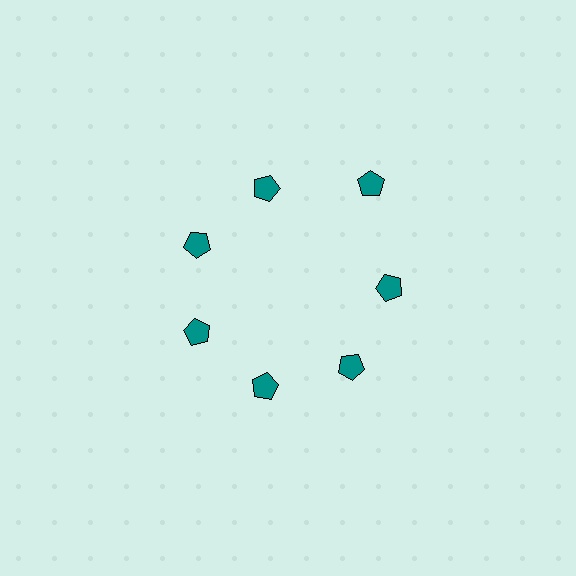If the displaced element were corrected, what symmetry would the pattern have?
It would have 7-fold rotational symmetry — the pattern would map onto itself every 51 degrees.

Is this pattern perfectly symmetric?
No. The 7 teal pentagons are arranged in a ring, but one element near the 1 o'clock position is pushed outward from the center, breaking the 7-fold rotational symmetry.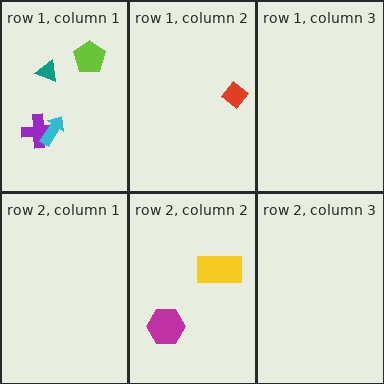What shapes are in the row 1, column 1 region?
The purple cross, the lime pentagon, the teal triangle, the cyan arrow.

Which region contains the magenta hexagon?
The row 2, column 2 region.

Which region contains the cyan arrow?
The row 1, column 1 region.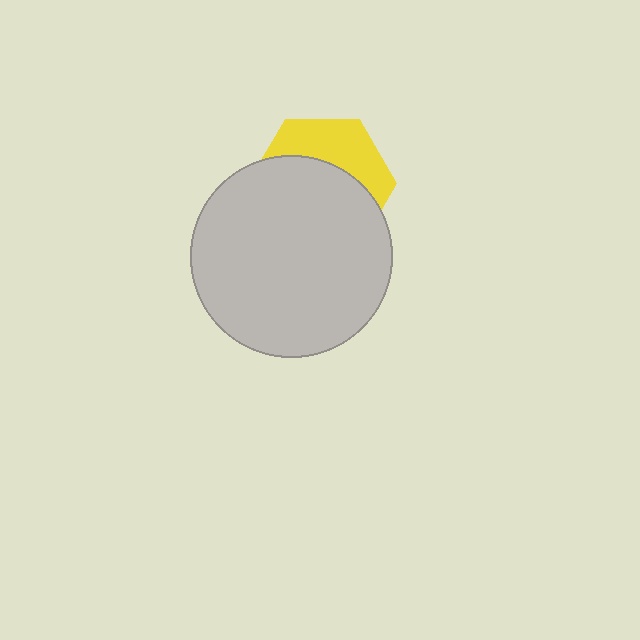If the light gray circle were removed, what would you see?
You would see the complete yellow hexagon.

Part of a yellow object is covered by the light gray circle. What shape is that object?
It is a hexagon.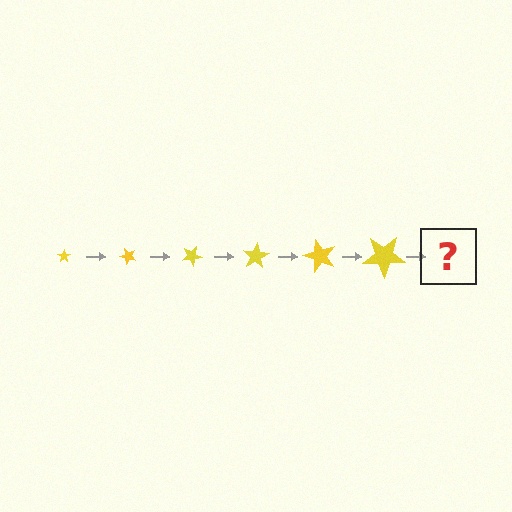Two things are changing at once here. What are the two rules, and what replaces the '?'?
The two rules are that the star grows larger each step and it rotates 50 degrees each step. The '?' should be a star, larger than the previous one and rotated 300 degrees from the start.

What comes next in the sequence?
The next element should be a star, larger than the previous one and rotated 300 degrees from the start.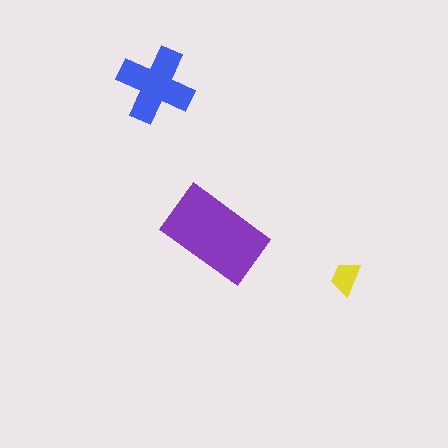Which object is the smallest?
The yellow trapezoid.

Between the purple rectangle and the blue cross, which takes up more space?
The purple rectangle.